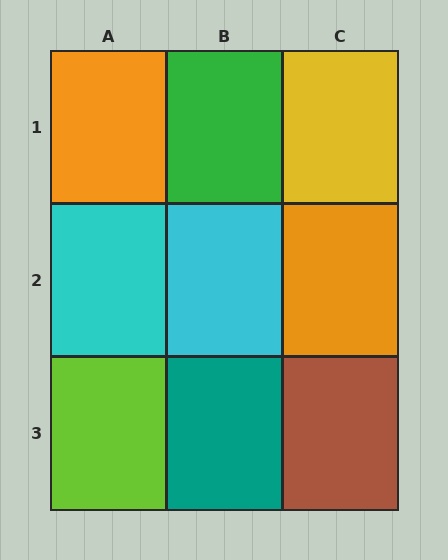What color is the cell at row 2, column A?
Cyan.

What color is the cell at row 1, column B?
Green.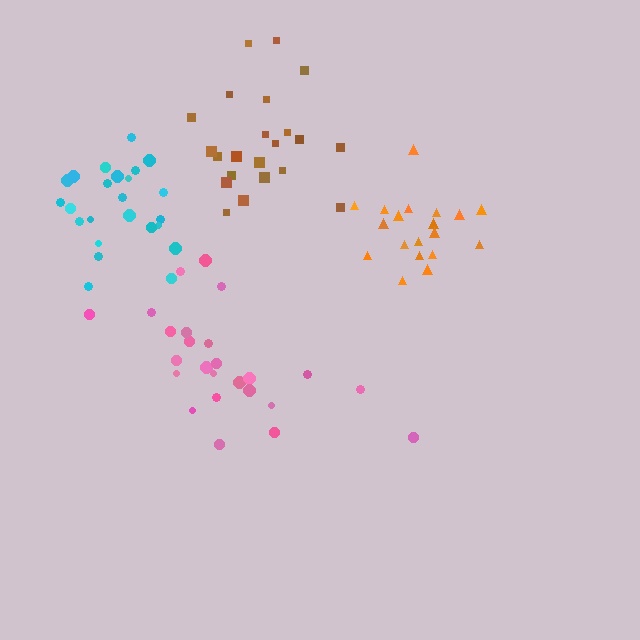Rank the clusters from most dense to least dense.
orange, cyan, pink, brown.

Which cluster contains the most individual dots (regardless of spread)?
Pink (25).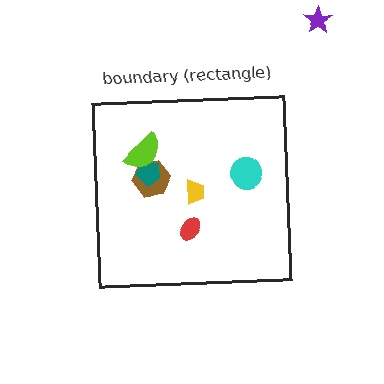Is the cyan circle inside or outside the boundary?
Inside.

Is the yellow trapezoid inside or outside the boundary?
Inside.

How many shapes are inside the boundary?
6 inside, 1 outside.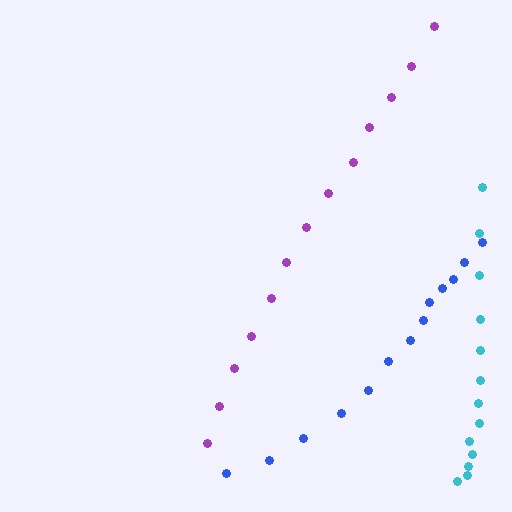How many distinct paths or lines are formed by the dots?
There are 3 distinct paths.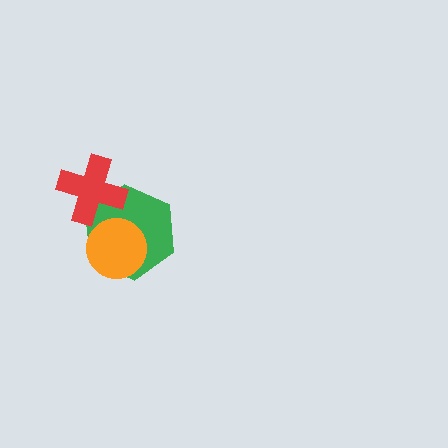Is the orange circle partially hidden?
No, no other shape covers it.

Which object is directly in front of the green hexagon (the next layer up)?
The orange circle is directly in front of the green hexagon.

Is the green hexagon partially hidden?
Yes, it is partially covered by another shape.